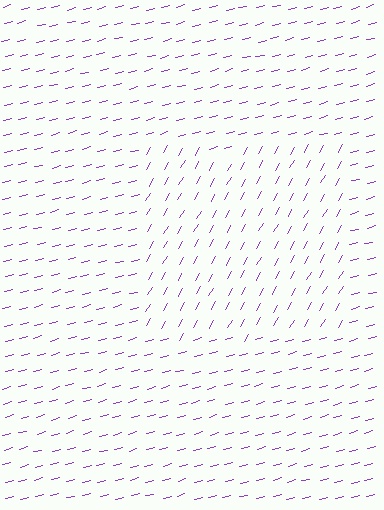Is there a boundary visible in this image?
Yes, there is a texture boundary formed by a change in line orientation.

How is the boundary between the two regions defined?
The boundary is defined purely by a change in line orientation (approximately 45 degrees difference). All lines are the same color and thickness.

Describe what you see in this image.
The image is filled with small purple line segments. A rectangle region in the image has lines oriented differently from the surrounding lines, creating a visible texture boundary.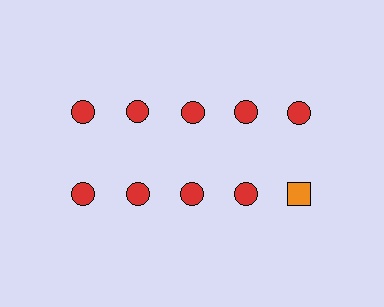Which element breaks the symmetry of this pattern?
The orange square in the second row, rightmost column breaks the symmetry. All other shapes are red circles.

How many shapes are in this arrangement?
There are 10 shapes arranged in a grid pattern.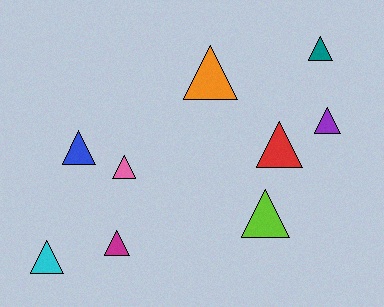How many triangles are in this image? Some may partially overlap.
There are 9 triangles.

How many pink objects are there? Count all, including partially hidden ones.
There is 1 pink object.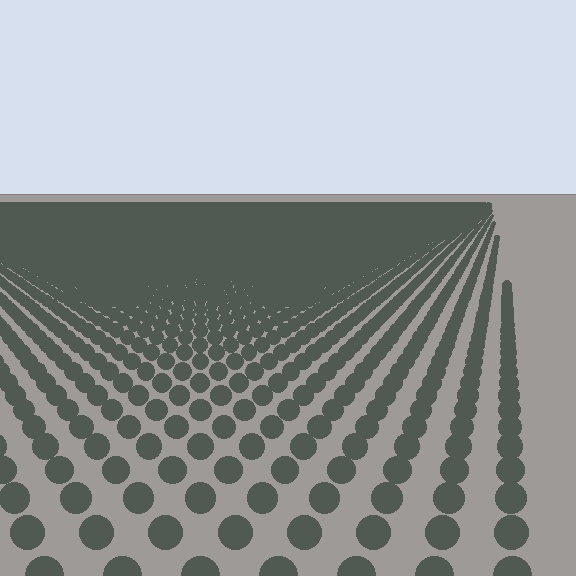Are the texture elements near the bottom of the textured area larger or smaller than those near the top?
Larger. Near the bottom, elements are closer to the viewer and appear at a bigger on-screen size.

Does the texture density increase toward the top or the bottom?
Density increases toward the top.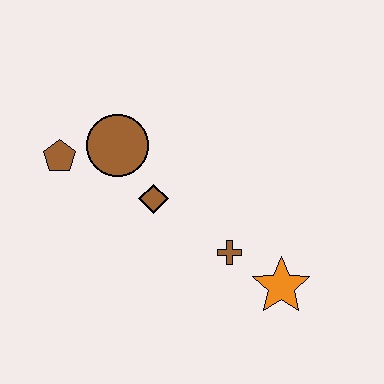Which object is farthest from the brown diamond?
The orange star is farthest from the brown diamond.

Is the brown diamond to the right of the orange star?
No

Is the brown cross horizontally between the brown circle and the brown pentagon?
No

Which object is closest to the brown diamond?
The brown circle is closest to the brown diamond.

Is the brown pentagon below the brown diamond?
No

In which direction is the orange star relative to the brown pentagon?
The orange star is to the right of the brown pentagon.